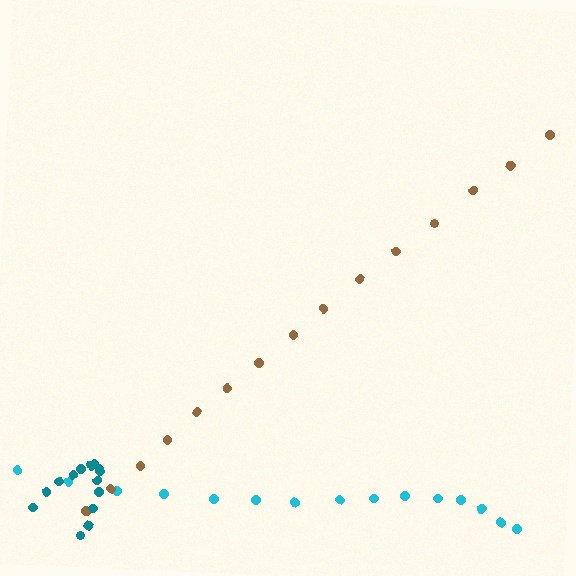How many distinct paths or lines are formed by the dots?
There are 3 distinct paths.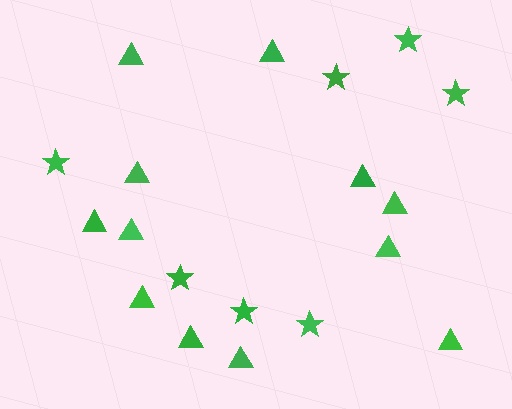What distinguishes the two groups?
There are 2 groups: one group of triangles (12) and one group of stars (7).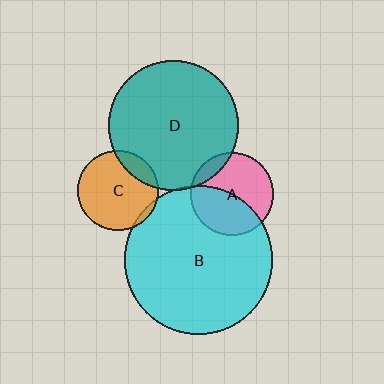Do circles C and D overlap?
Yes.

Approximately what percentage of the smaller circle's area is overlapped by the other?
Approximately 15%.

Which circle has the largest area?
Circle B (cyan).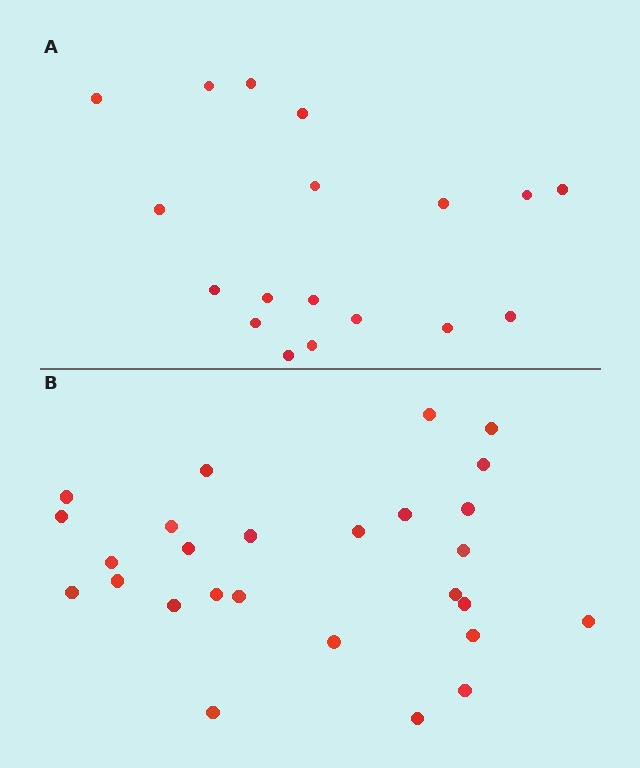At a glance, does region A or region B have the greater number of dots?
Region B (the bottom region) has more dots.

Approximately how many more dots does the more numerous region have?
Region B has roughly 8 or so more dots than region A.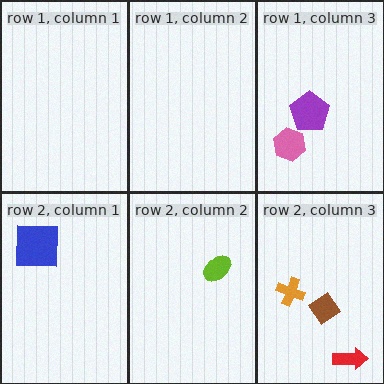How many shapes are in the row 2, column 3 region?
3.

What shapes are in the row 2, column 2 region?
The lime ellipse.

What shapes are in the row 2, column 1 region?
The blue square.